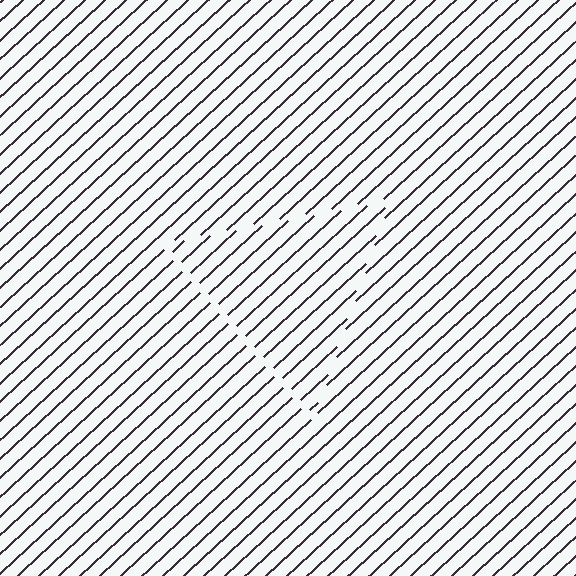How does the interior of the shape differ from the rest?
The interior of the shape contains the same grating, shifted by half a period — the contour is defined by the phase discontinuity where line-ends from the inner and outer gratings abut.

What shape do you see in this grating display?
An illusory triangle. The interior of the shape contains the same grating, shifted by half a period — the contour is defined by the phase discontinuity where line-ends from the inner and outer gratings abut.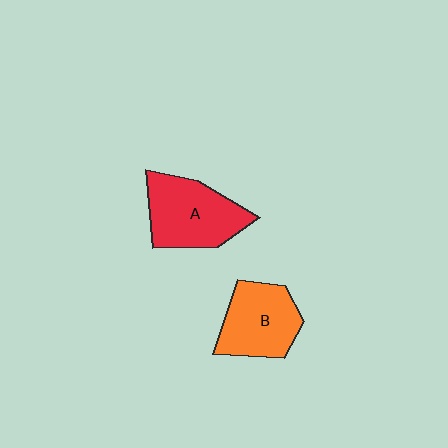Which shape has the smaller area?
Shape B (orange).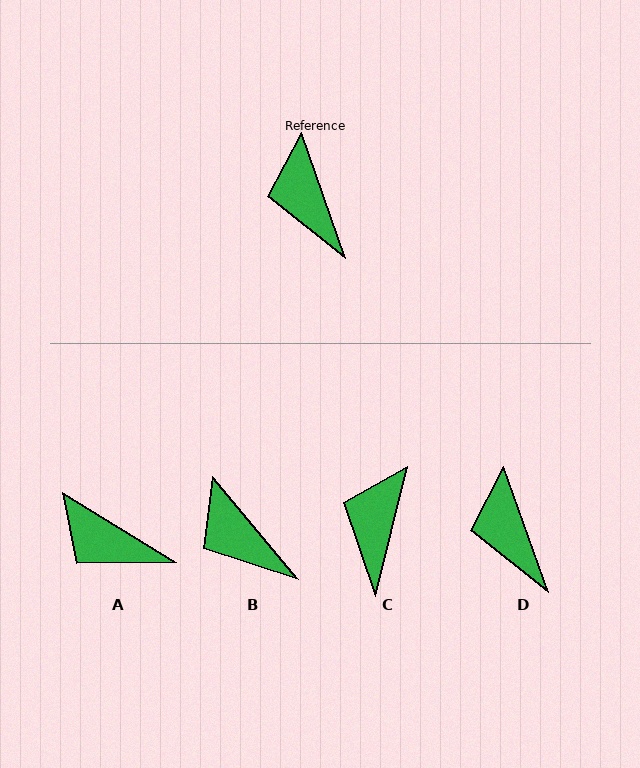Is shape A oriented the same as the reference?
No, it is off by about 39 degrees.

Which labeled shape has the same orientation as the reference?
D.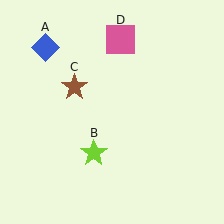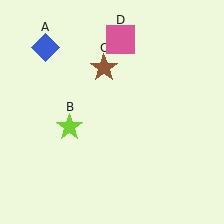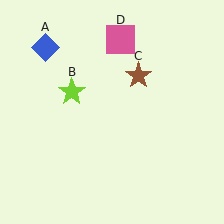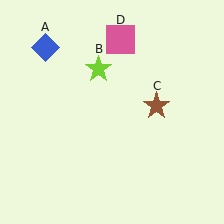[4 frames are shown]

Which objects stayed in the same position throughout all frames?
Blue diamond (object A) and pink square (object D) remained stationary.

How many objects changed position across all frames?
2 objects changed position: lime star (object B), brown star (object C).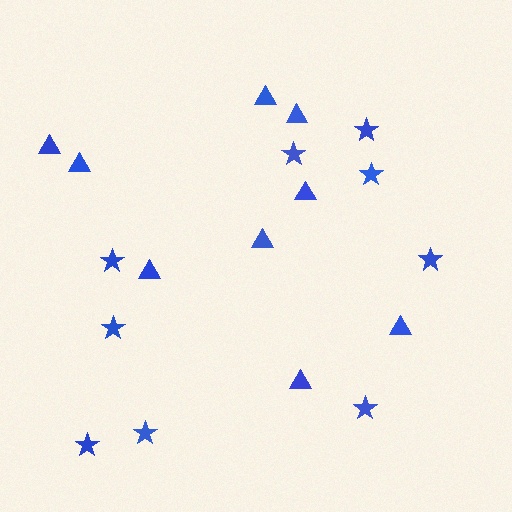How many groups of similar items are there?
There are 2 groups: one group of triangles (9) and one group of stars (9).